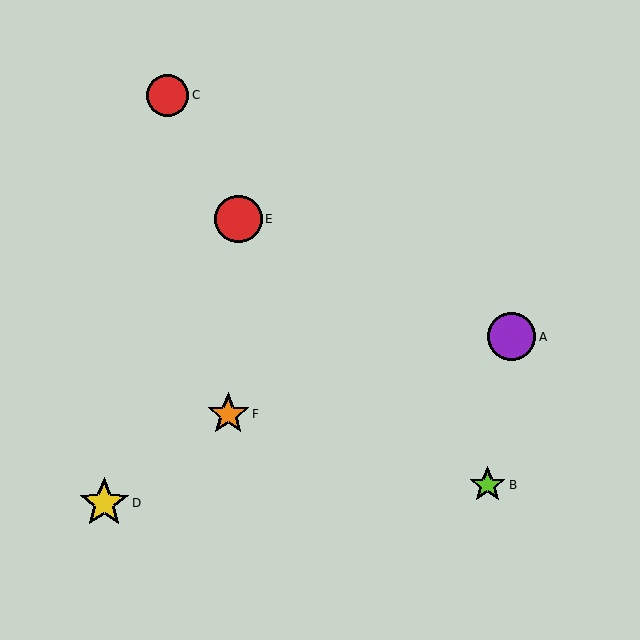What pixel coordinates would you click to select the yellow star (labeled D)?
Click at (104, 503) to select the yellow star D.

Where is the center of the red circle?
The center of the red circle is at (238, 219).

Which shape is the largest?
The yellow star (labeled D) is the largest.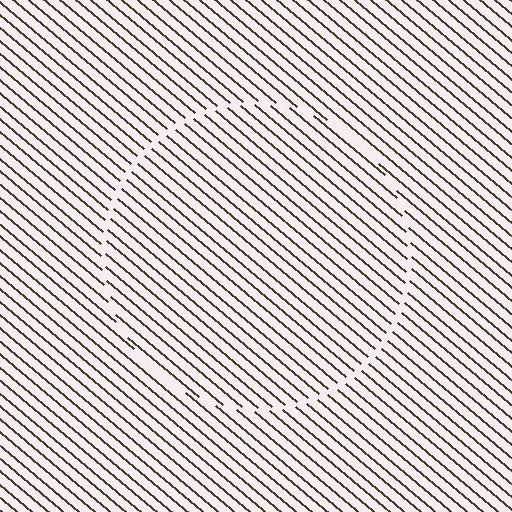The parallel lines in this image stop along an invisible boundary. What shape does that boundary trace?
An illusory circle. The interior of the shape contains the same grating, shifted by half a period — the contour is defined by the phase discontinuity where line-ends from the inner and outer gratings abut.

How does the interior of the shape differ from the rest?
The interior of the shape contains the same grating, shifted by half a period — the contour is defined by the phase discontinuity where line-ends from the inner and outer gratings abut.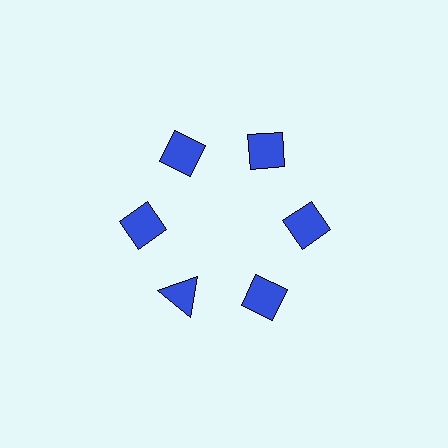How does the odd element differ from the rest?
It has a different shape: triangle instead of diamond.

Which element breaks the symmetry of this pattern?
The blue triangle at roughly the 7 o'clock position breaks the symmetry. All other shapes are blue diamonds.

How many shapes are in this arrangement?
There are 6 shapes arranged in a ring pattern.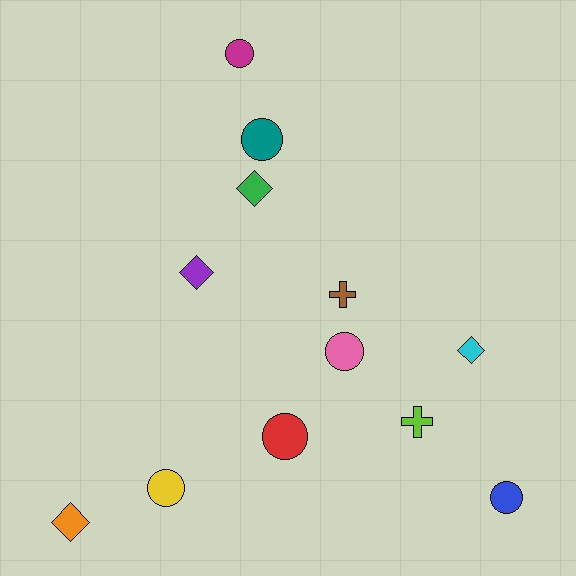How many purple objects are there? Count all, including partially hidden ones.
There is 1 purple object.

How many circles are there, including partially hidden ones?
There are 6 circles.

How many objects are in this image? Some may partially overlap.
There are 12 objects.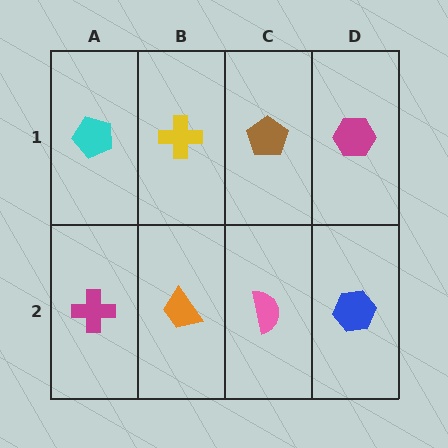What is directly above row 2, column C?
A brown pentagon.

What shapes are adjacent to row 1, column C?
A pink semicircle (row 2, column C), a yellow cross (row 1, column B), a magenta hexagon (row 1, column D).